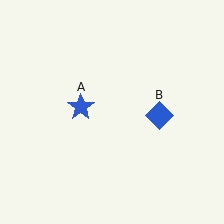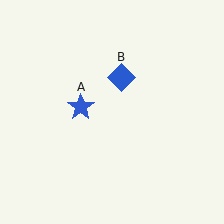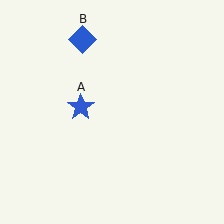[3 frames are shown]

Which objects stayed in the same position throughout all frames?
Blue star (object A) remained stationary.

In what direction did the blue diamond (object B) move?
The blue diamond (object B) moved up and to the left.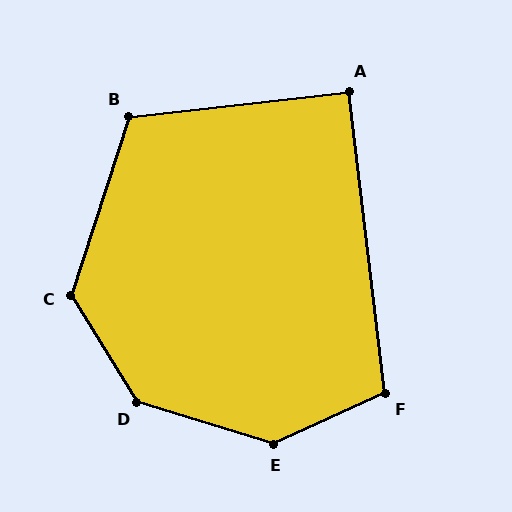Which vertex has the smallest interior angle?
A, at approximately 91 degrees.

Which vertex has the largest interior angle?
E, at approximately 139 degrees.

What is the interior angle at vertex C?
Approximately 131 degrees (obtuse).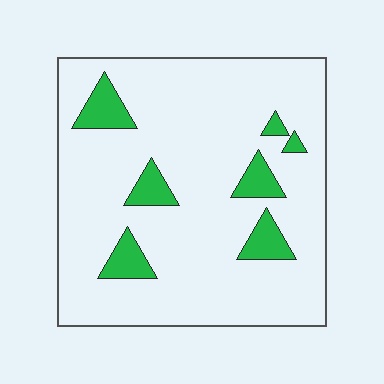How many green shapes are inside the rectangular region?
7.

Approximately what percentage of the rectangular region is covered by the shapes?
Approximately 10%.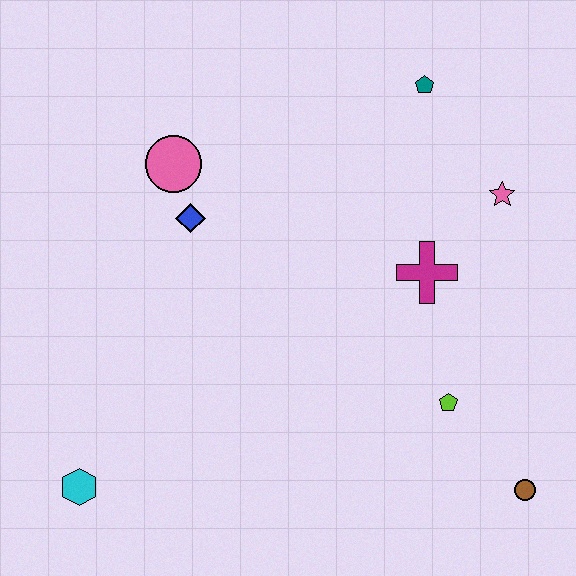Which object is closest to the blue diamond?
The pink circle is closest to the blue diamond.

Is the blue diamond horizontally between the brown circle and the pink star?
No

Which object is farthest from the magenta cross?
The cyan hexagon is farthest from the magenta cross.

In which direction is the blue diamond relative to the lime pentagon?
The blue diamond is to the left of the lime pentagon.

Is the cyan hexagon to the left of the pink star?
Yes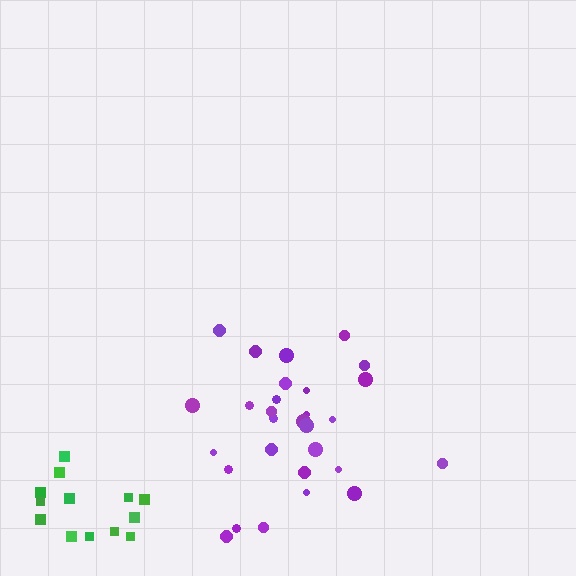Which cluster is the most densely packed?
Purple.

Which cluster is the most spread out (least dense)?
Green.